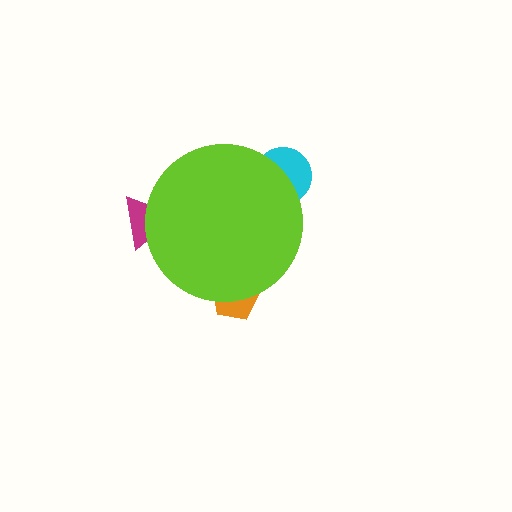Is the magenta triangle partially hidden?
Yes, the magenta triangle is partially hidden behind the lime circle.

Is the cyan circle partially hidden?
Yes, the cyan circle is partially hidden behind the lime circle.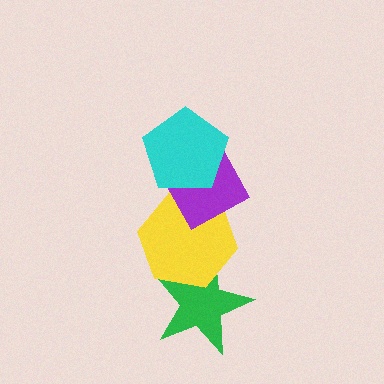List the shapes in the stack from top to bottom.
From top to bottom: the cyan pentagon, the purple diamond, the yellow hexagon, the green star.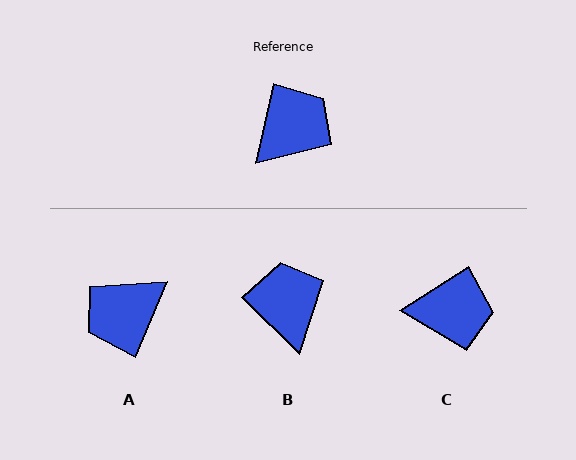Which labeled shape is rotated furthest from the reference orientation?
A, about 169 degrees away.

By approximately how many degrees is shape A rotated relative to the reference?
Approximately 169 degrees counter-clockwise.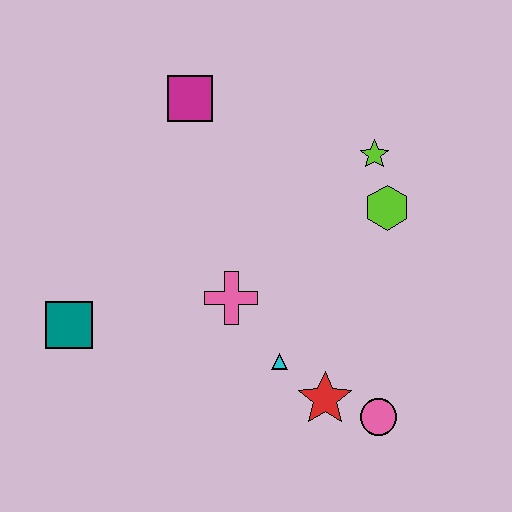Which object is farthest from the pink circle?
The magenta square is farthest from the pink circle.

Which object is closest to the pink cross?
The cyan triangle is closest to the pink cross.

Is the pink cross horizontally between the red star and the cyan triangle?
No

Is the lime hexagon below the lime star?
Yes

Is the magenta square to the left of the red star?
Yes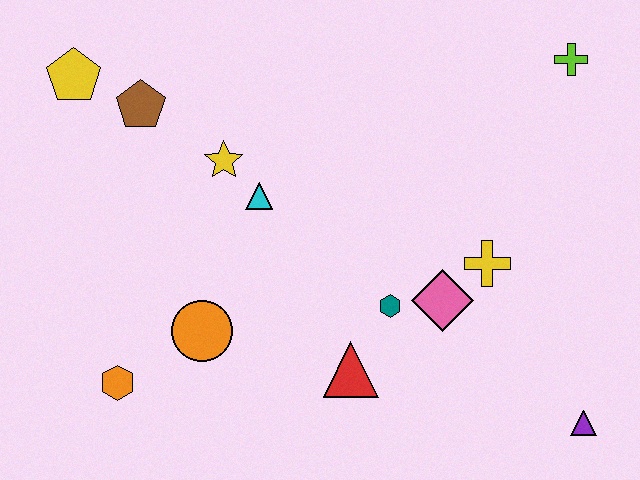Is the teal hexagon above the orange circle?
Yes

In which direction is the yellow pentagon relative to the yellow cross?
The yellow pentagon is to the left of the yellow cross.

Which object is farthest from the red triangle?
The yellow pentagon is farthest from the red triangle.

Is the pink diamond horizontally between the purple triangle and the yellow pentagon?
Yes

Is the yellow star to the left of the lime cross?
Yes